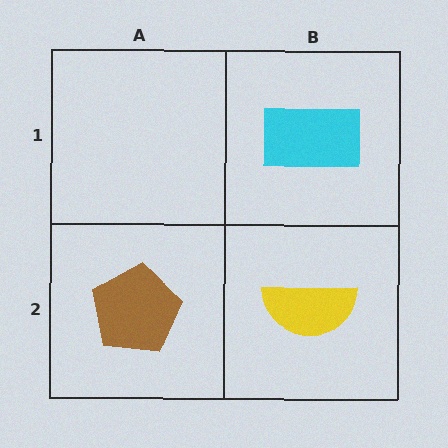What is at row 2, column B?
A yellow semicircle.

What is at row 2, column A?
A brown pentagon.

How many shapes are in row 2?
2 shapes.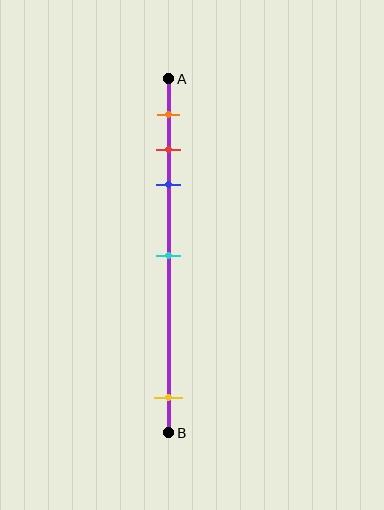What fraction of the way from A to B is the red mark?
The red mark is approximately 20% (0.2) of the way from A to B.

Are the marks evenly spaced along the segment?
No, the marks are not evenly spaced.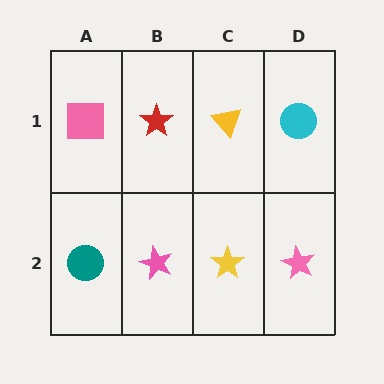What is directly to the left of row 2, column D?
A yellow star.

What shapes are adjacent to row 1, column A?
A teal circle (row 2, column A), a red star (row 1, column B).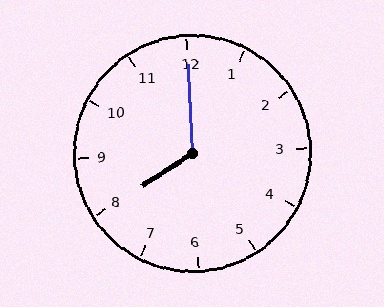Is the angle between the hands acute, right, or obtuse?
It is obtuse.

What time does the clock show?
8:00.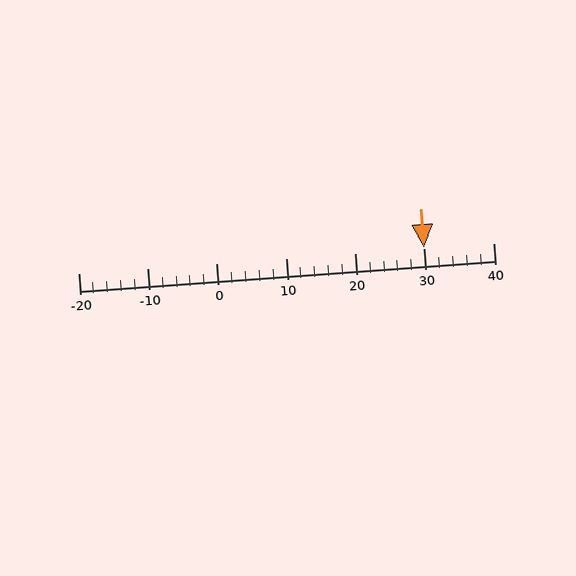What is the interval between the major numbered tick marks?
The major tick marks are spaced 10 units apart.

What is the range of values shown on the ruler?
The ruler shows values from -20 to 40.